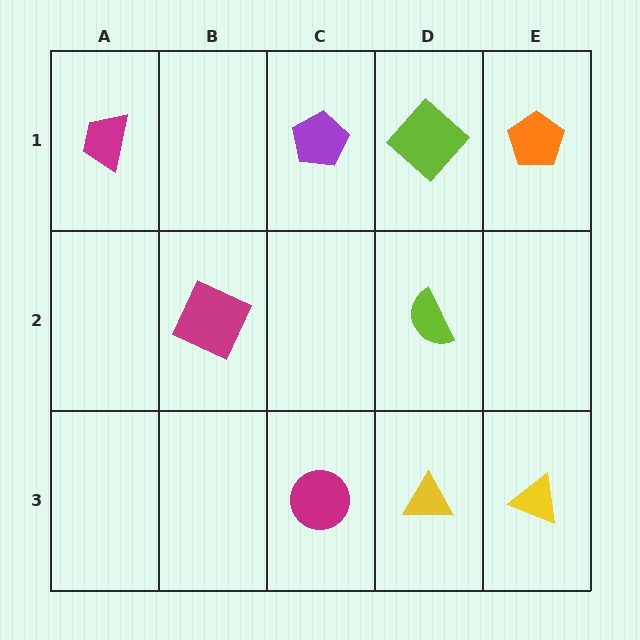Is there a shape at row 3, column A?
No, that cell is empty.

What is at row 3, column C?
A magenta circle.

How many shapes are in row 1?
4 shapes.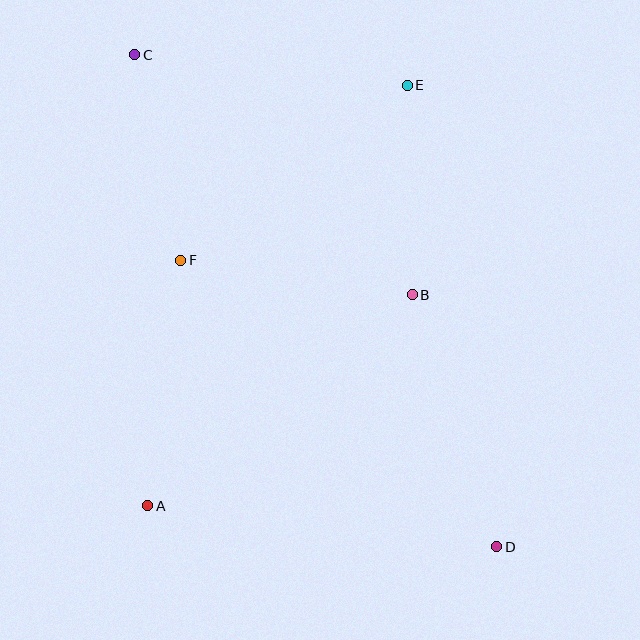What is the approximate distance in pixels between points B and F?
The distance between B and F is approximately 234 pixels.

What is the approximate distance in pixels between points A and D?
The distance between A and D is approximately 352 pixels.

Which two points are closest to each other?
Points B and E are closest to each other.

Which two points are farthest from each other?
Points C and D are farthest from each other.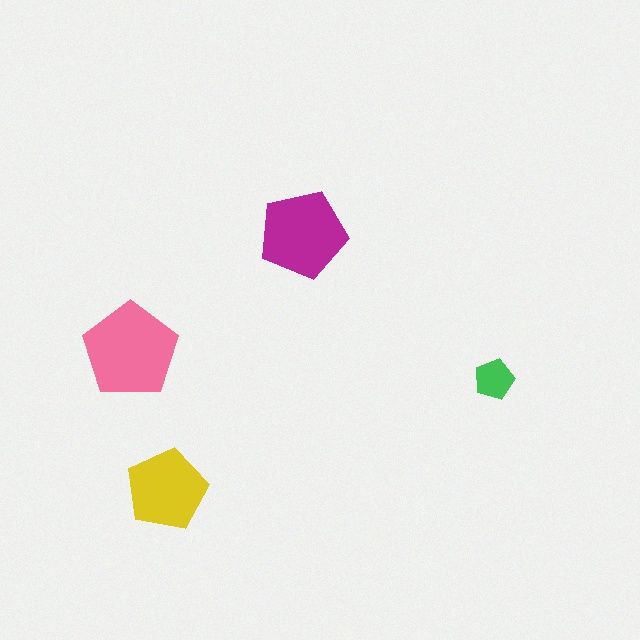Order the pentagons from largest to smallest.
the pink one, the magenta one, the yellow one, the green one.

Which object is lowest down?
The yellow pentagon is bottommost.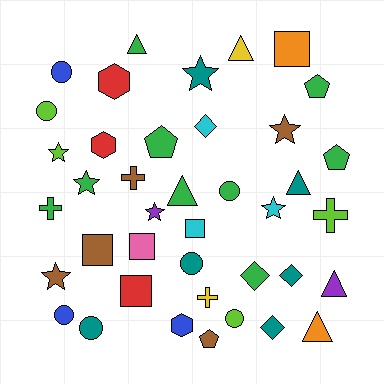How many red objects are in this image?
There are 3 red objects.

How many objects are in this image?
There are 40 objects.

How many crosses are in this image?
There are 4 crosses.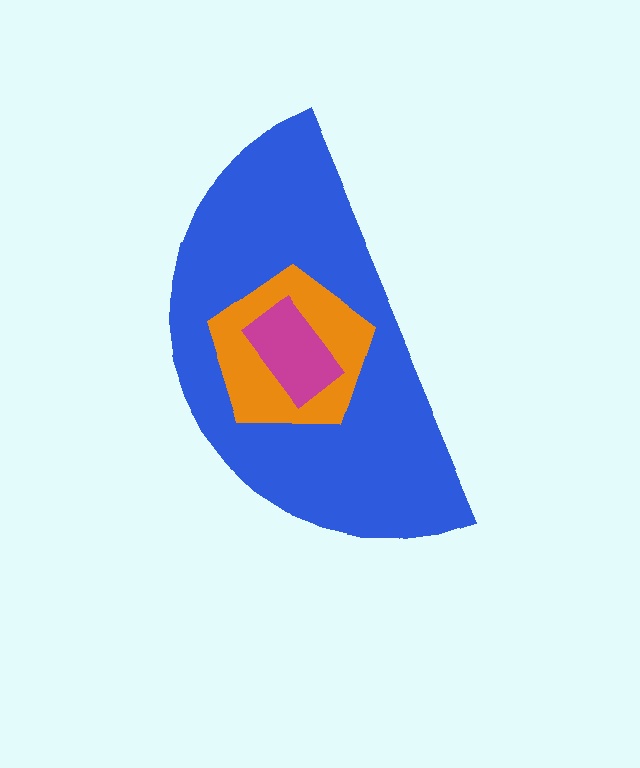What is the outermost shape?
The blue semicircle.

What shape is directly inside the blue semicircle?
The orange pentagon.